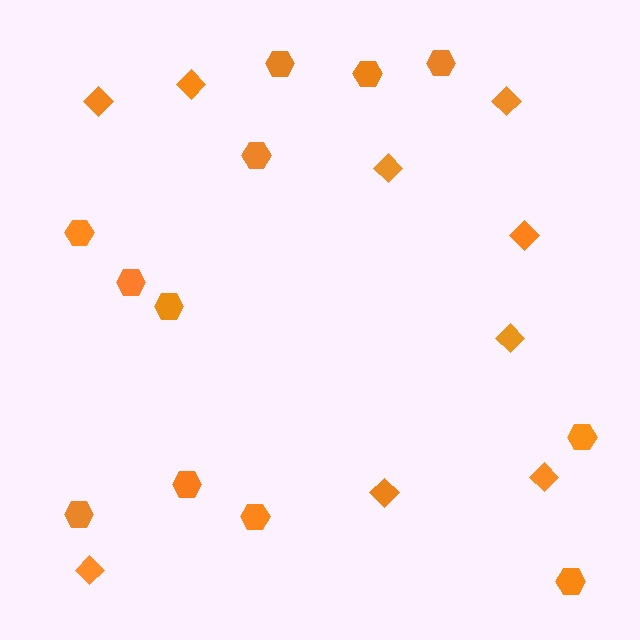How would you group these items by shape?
There are 2 groups: one group of diamonds (9) and one group of hexagons (12).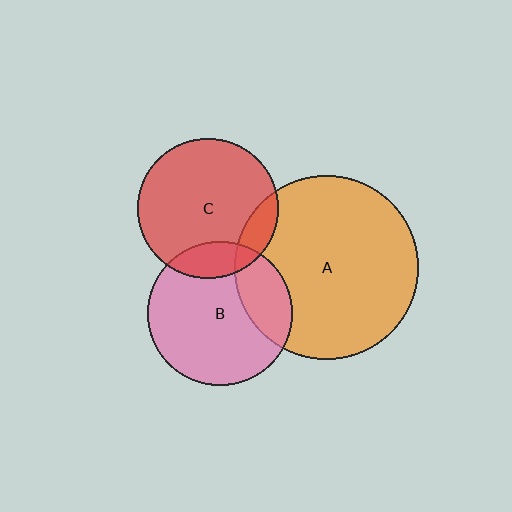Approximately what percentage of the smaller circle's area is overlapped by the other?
Approximately 15%.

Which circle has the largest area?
Circle A (orange).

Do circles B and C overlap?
Yes.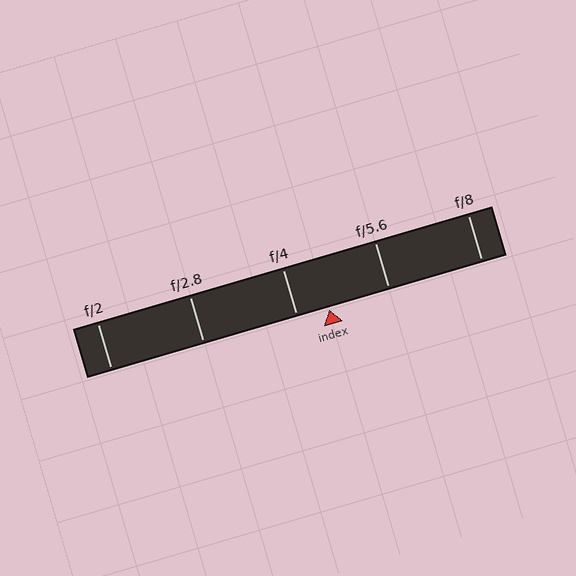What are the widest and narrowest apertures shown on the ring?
The widest aperture shown is f/2 and the narrowest is f/8.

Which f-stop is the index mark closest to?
The index mark is closest to f/4.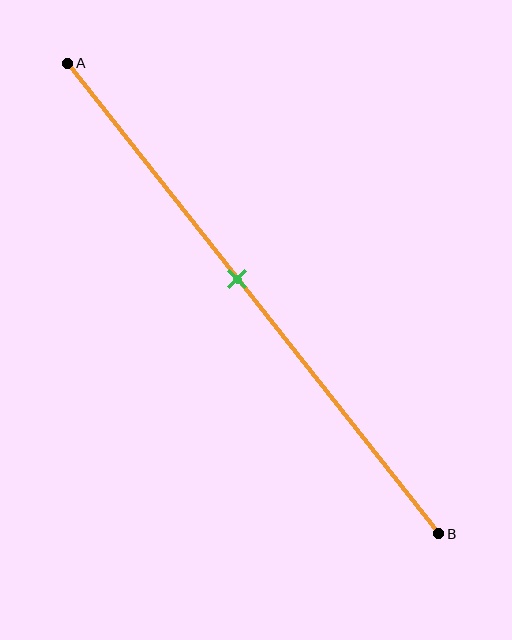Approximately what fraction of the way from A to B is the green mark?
The green mark is approximately 45% of the way from A to B.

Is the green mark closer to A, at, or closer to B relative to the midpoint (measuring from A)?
The green mark is closer to point A than the midpoint of segment AB.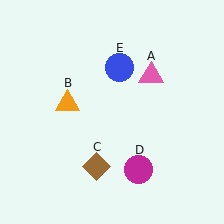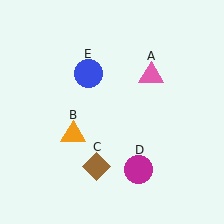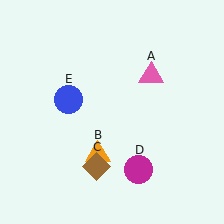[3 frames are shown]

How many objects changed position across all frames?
2 objects changed position: orange triangle (object B), blue circle (object E).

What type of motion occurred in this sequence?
The orange triangle (object B), blue circle (object E) rotated counterclockwise around the center of the scene.